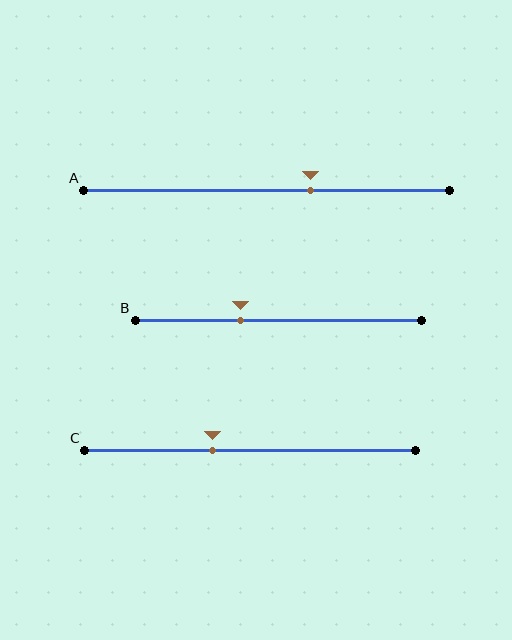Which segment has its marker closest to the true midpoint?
Segment C has its marker closest to the true midpoint.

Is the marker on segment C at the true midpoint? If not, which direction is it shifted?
No, the marker on segment C is shifted to the left by about 11% of the segment length.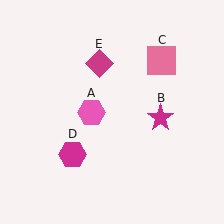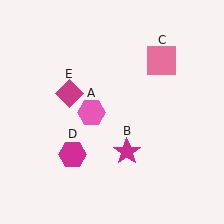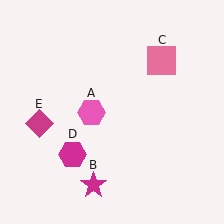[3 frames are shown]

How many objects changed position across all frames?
2 objects changed position: magenta star (object B), magenta diamond (object E).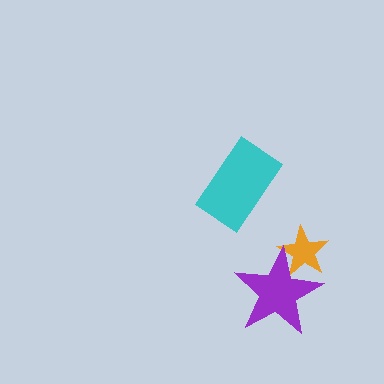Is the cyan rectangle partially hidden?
No, no other shape covers it.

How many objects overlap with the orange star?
1 object overlaps with the orange star.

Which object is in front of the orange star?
The purple star is in front of the orange star.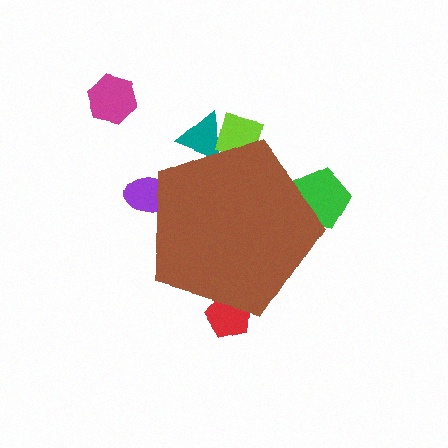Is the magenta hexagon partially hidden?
No, the magenta hexagon is fully visible.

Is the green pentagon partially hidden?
Yes, the green pentagon is partially hidden behind the brown pentagon.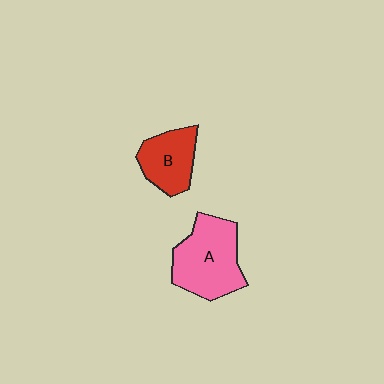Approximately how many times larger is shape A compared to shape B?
Approximately 1.5 times.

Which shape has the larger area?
Shape A (pink).